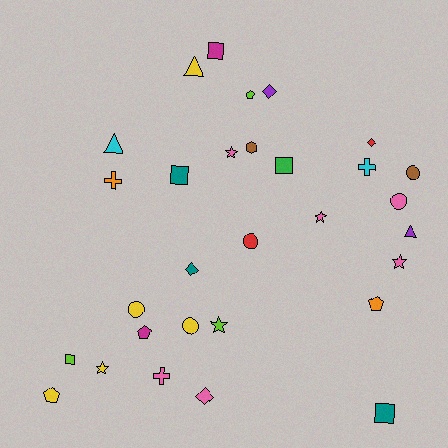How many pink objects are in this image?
There are 6 pink objects.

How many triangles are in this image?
There are 3 triangles.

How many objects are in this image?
There are 30 objects.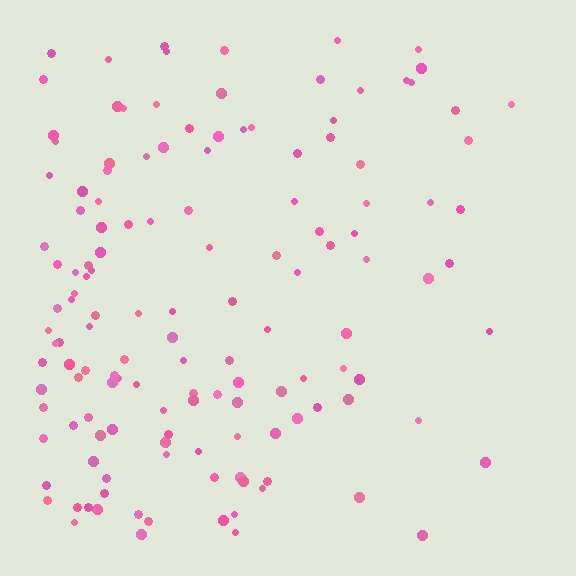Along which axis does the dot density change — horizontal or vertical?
Horizontal.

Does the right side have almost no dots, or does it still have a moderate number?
Still a moderate number, just noticeably fewer than the left.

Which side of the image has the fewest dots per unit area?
The right.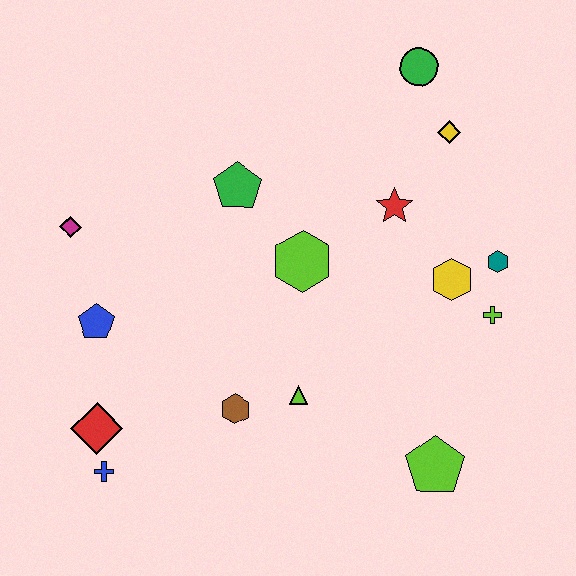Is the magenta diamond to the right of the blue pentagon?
No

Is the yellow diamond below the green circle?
Yes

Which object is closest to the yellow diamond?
The green circle is closest to the yellow diamond.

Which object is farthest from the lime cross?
The magenta diamond is farthest from the lime cross.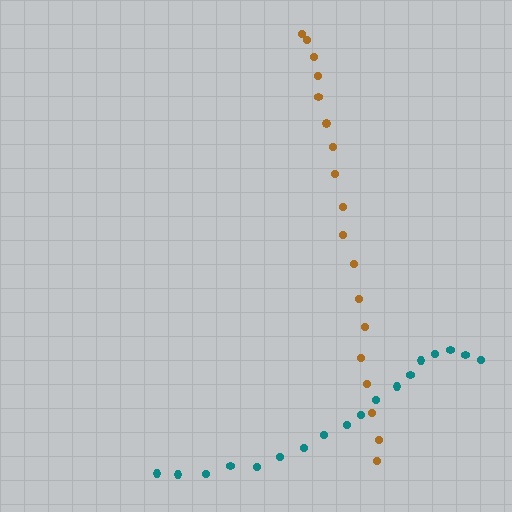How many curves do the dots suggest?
There are 2 distinct paths.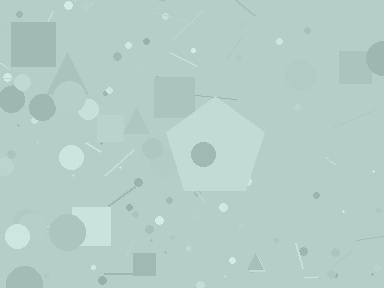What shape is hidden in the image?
A pentagon is hidden in the image.